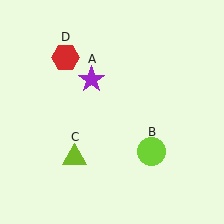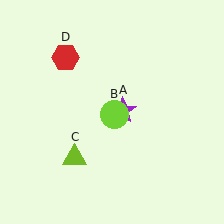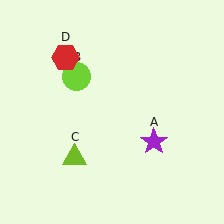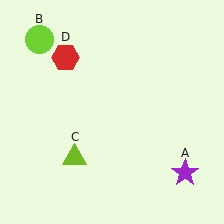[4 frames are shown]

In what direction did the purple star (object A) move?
The purple star (object A) moved down and to the right.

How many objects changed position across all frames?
2 objects changed position: purple star (object A), lime circle (object B).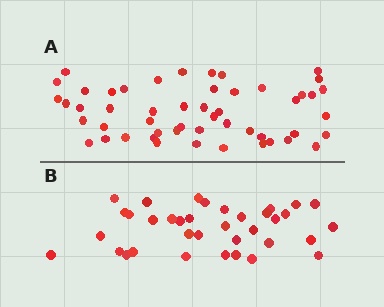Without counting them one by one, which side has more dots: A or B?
Region A (the top region) has more dots.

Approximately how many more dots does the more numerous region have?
Region A has approximately 15 more dots than region B.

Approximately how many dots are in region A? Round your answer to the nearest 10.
About 50 dots. (The exact count is 51, which rounds to 50.)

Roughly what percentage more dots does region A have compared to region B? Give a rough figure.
About 40% more.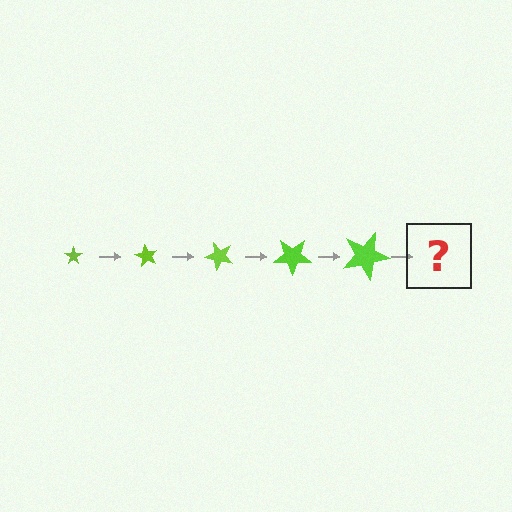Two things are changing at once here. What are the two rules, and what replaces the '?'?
The two rules are that the star grows larger each step and it rotates 60 degrees each step. The '?' should be a star, larger than the previous one and rotated 300 degrees from the start.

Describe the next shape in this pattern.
It should be a star, larger than the previous one and rotated 300 degrees from the start.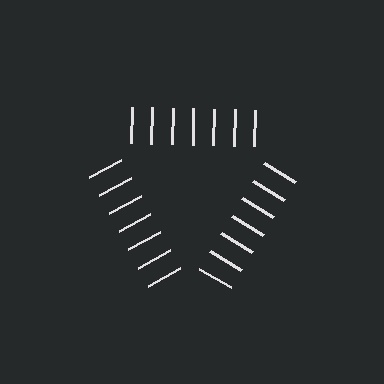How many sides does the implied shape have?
3 sides — the line-ends trace a triangle.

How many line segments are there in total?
21 — 7 along each of the 3 edges.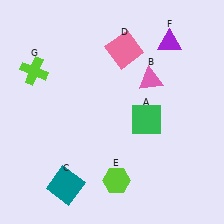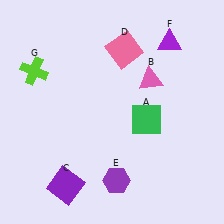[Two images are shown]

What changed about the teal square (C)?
In Image 1, C is teal. In Image 2, it changed to purple.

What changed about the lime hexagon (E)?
In Image 1, E is lime. In Image 2, it changed to purple.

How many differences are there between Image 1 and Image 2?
There are 2 differences between the two images.